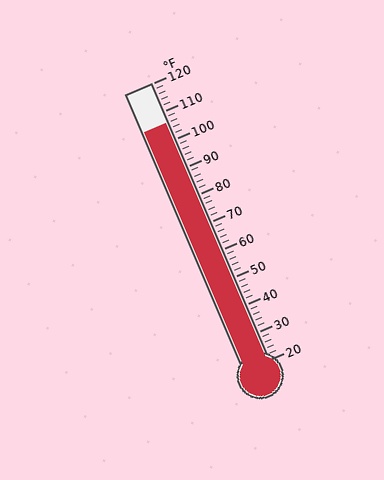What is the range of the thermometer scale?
The thermometer scale ranges from 20°F to 120°F.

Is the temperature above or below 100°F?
The temperature is above 100°F.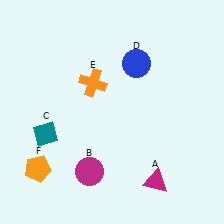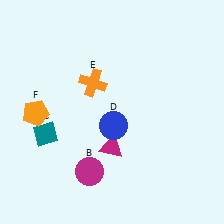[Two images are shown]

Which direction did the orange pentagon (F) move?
The orange pentagon (F) moved up.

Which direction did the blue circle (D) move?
The blue circle (D) moved down.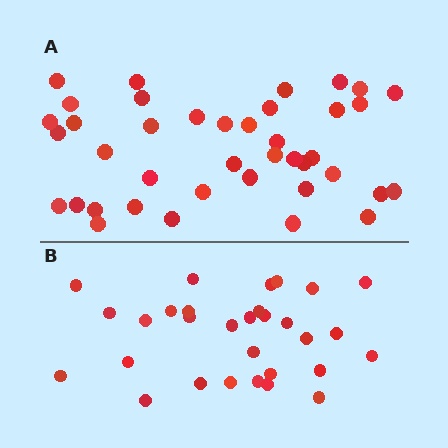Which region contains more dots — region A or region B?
Region A (the top region) has more dots.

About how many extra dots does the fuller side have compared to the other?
Region A has roughly 10 or so more dots than region B.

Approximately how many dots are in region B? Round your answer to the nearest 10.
About 30 dots.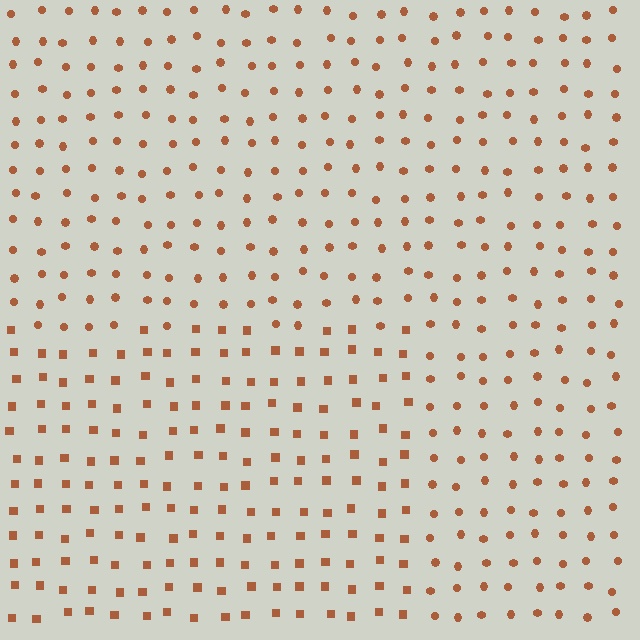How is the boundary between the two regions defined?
The boundary is defined by a change in element shape: squares inside vs. circles outside. All elements share the same color and spacing.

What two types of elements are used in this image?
The image uses squares inside the rectangle region and circles outside it.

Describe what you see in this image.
The image is filled with small brown elements arranged in a uniform grid. A rectangle-shaped region contains squares, while the surrounding area contains circles. The boundary is defined purely by the change in element shape.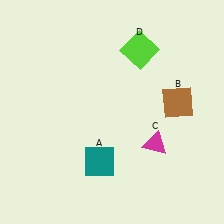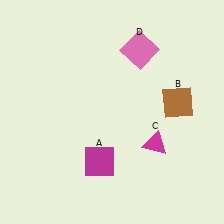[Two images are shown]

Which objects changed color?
A changed from teal to magenta. D changed from lime to pink.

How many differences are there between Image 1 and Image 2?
There are 2 differences between the two images.